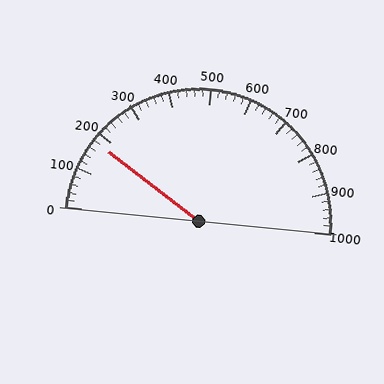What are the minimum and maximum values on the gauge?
The gauge ranges from 0 to 1000.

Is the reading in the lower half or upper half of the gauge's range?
The reading is in the lower half of the range (0 to 1000).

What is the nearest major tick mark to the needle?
The nearest major tick mark is 200.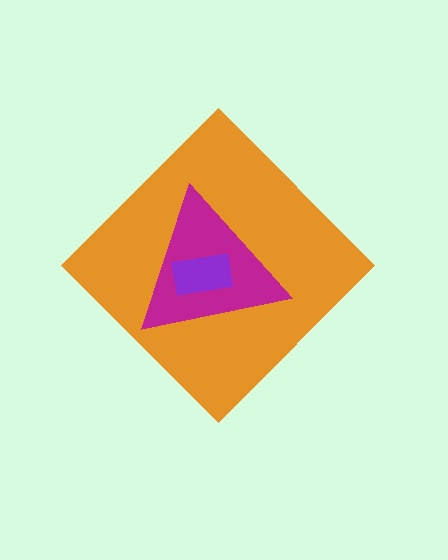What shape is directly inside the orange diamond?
The magenta triangle.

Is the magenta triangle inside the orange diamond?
Yes.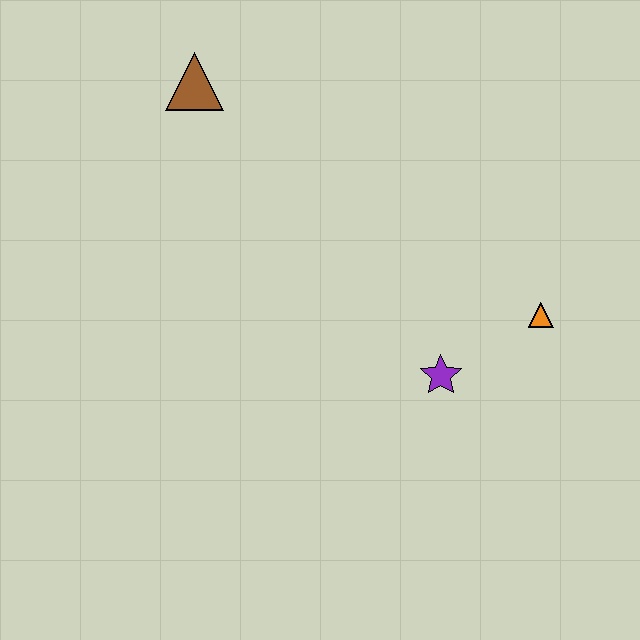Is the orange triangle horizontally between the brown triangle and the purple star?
No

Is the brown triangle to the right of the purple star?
No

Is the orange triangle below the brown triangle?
Yes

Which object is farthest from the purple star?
The brown triangle is farthest from the purple star.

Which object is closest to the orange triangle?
The purple star is closest to the orange triangle.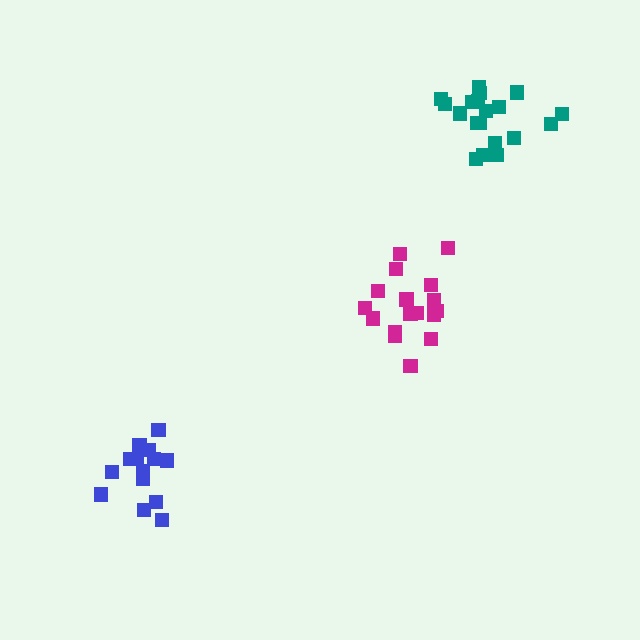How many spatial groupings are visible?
There are 3 spatial groupings.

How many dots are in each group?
Group 1: 18 dots, Group 2: 14 dots, Group 3: 19 dots (51 total).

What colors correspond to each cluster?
The clusters are colored: magenta, blue, teal.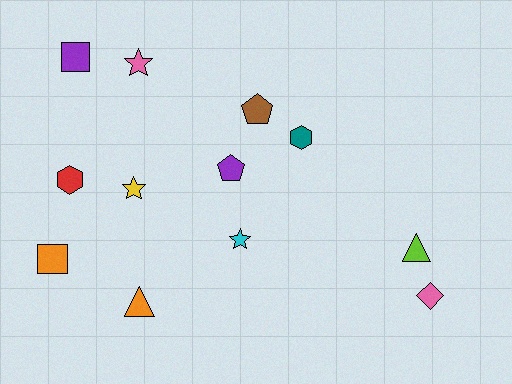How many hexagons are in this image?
There are 2 hexagons.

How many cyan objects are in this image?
There is 1 cyan object.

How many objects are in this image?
There are 12 objects.